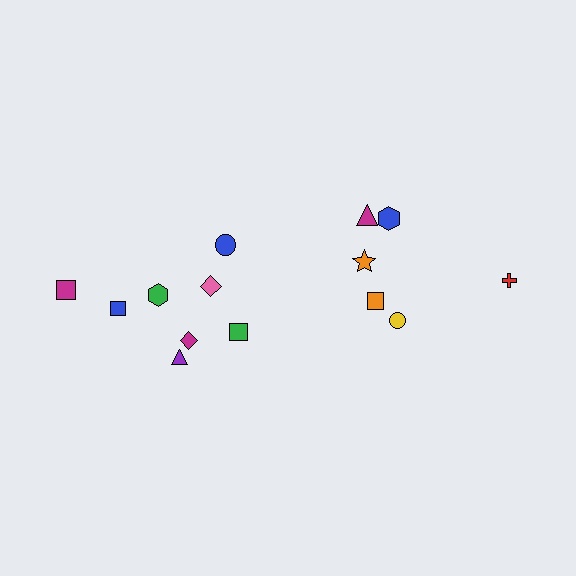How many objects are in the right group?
There are 6 objects.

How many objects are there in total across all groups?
There are 14 objects.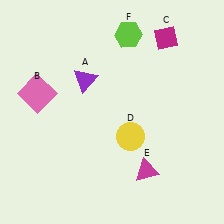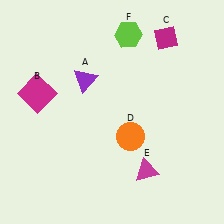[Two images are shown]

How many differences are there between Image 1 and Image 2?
There are 2 differences between the two images.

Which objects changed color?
B changed from pink to magenta. D changed from yellow to orange.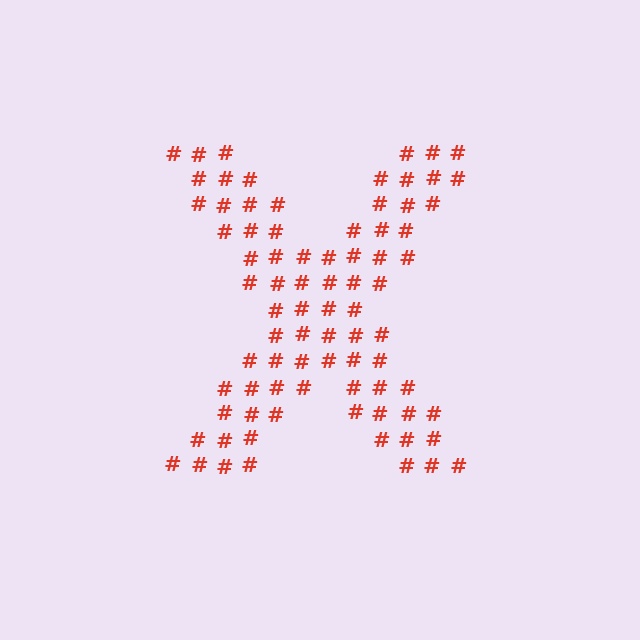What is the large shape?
The large shape is the letter X.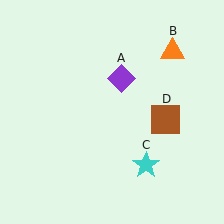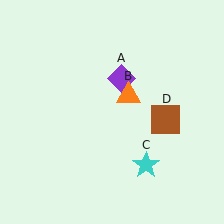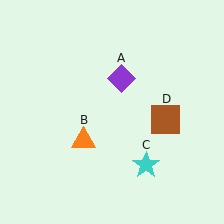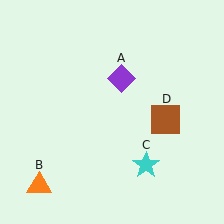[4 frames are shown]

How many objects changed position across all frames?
1 object changed position: orange triangle (object B).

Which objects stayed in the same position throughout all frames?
Purple diamond (object A) and cyan star (object C) and brown square (object D) remained stationary.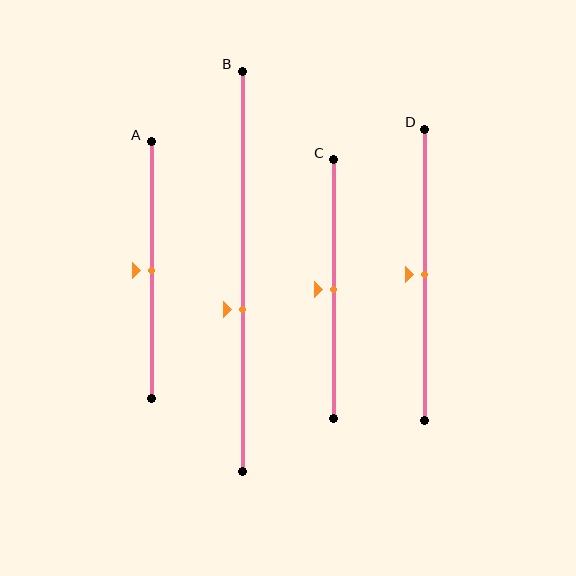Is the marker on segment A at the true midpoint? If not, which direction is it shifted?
Yes, the marker on segment A is at the true midpoint.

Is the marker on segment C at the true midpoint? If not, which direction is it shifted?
Yes, the marker on segment C is at the true midpoint.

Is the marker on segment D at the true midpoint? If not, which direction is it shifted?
Yes, the marker on segment D is at the true midpoint.